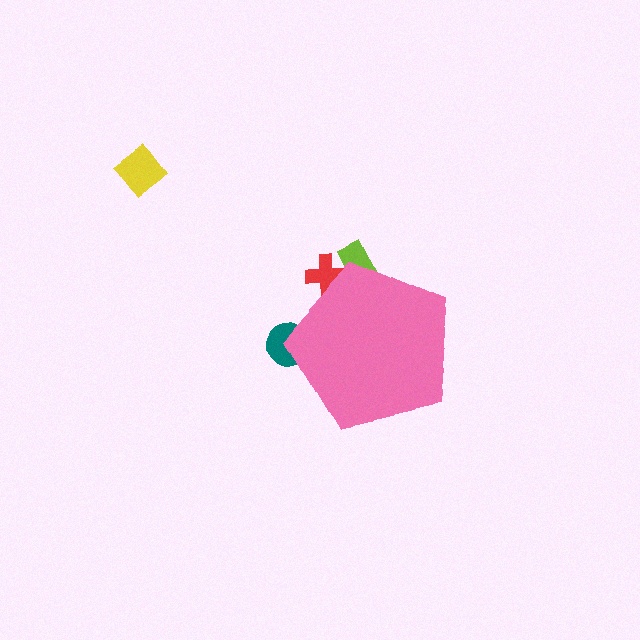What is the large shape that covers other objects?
A pink pentagon.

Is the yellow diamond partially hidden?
No, the yellow diamond is fully visible.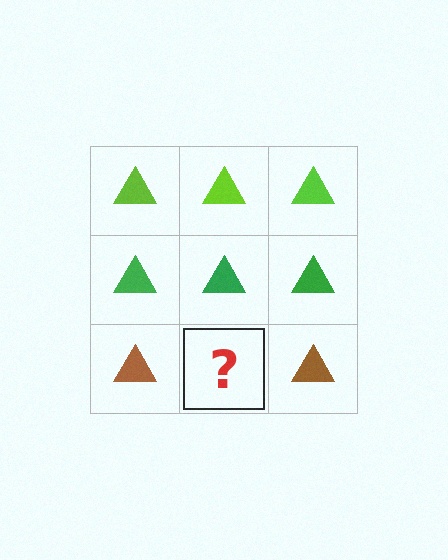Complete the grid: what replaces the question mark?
The question mark should be replaced with a brown triangle.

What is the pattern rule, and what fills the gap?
The rule is that each row has a consistent color. The gap should be filled with a brown triangle.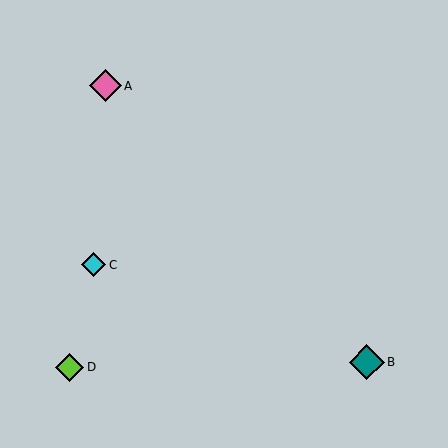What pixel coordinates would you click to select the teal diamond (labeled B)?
Click at (367, 362) to select the teal diamond B.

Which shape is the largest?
The teal diamond (labeled B) is the largest.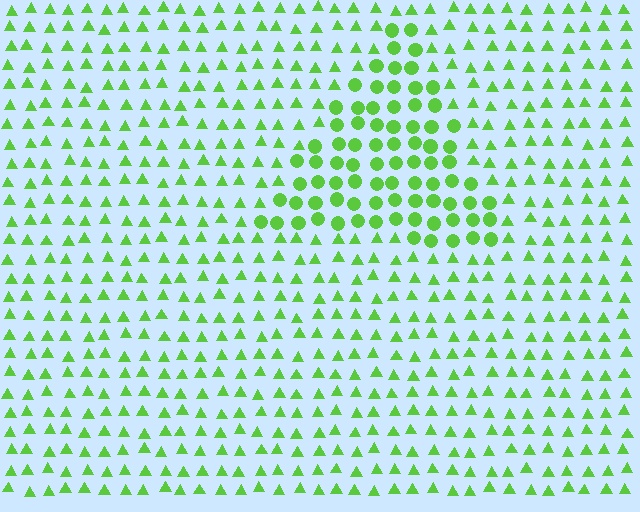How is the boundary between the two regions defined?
The boundary is defined by a change in element shape: circles inside vs. triangles outside. All elements share the same color and spacing.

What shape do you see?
I see a triangle.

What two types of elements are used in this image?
The image uses circles inside the triangle region and triangles outside it.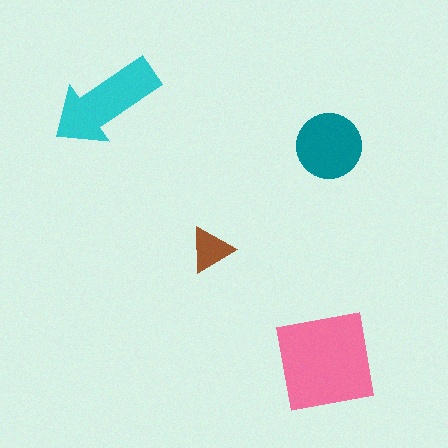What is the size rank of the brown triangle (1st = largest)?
4th.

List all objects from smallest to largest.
The brown triangle, the teal circle, the cyan arrow, the pink square.